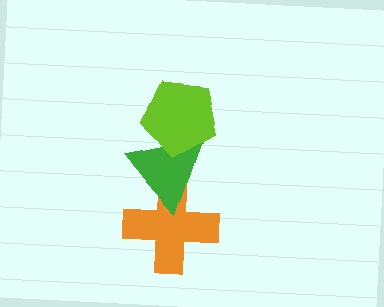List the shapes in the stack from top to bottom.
From top to bottom: the lime pentagon, the green triangle, the orange cross.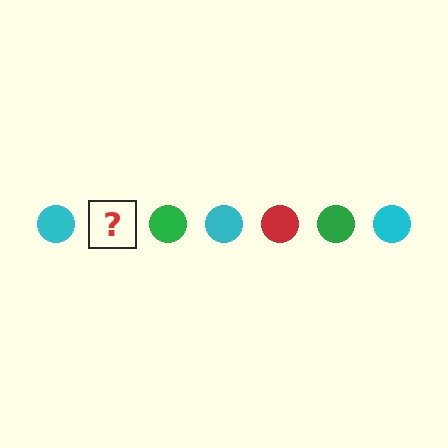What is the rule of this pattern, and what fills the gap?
The rule is that the pattern cycles through cyan, red, green circles. The gap should be filled with a red circle.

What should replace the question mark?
The question mark should be replaced with a red circle.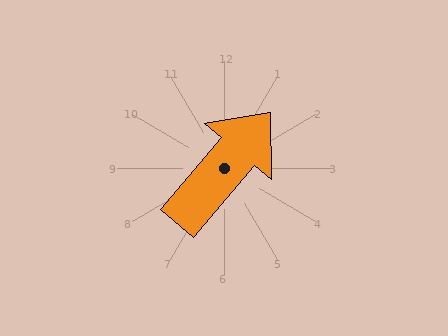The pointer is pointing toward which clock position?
Roughly 1 o'clock.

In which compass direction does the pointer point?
Northeast.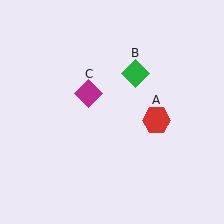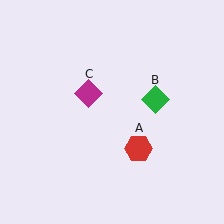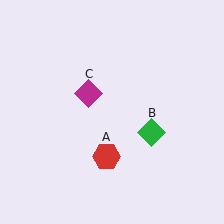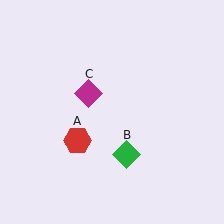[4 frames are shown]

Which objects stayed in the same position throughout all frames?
Magenta diamond (object C) remained stationary.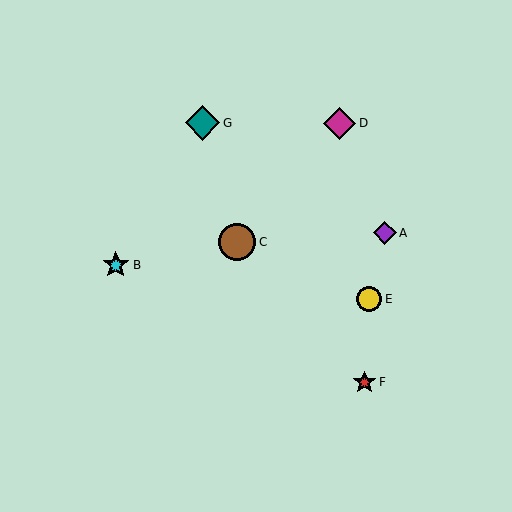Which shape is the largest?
The brown circle (labeled C) is the largest.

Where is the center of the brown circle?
The center of the brown circle is at (237, 242).